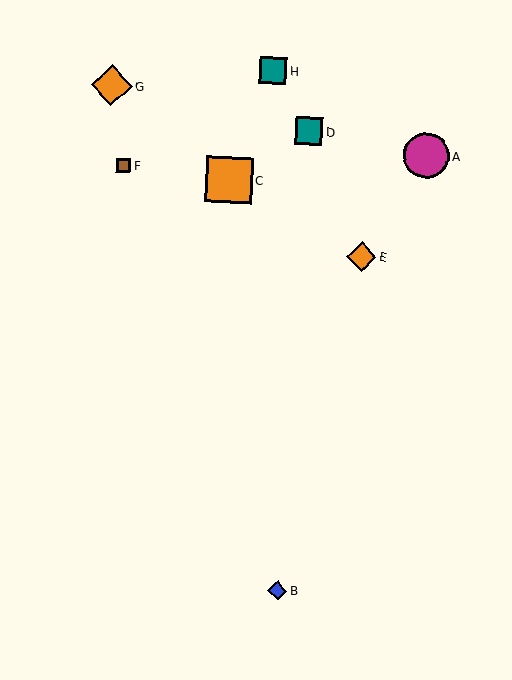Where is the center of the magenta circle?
The center of the magenta circle is at (426, 156).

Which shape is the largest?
The orange square (labeled C) is the largest.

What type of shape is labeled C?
Shape C is an orange square.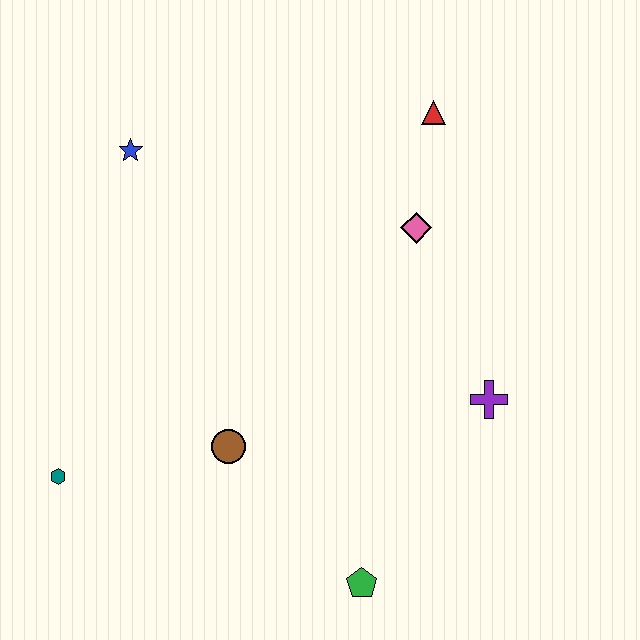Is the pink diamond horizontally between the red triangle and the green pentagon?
Yes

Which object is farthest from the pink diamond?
The teal hexagon is farthest from the pink diamond.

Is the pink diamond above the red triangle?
No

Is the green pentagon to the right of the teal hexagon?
Yes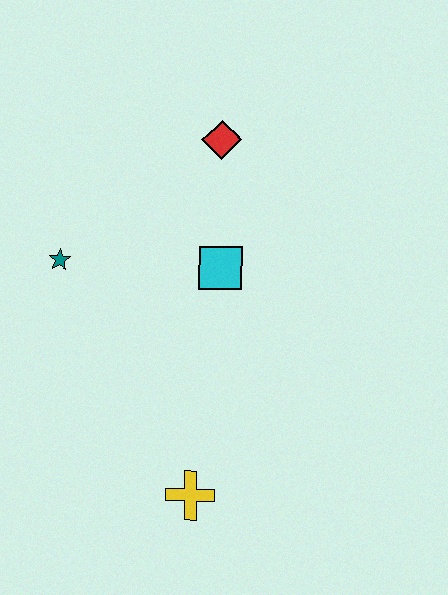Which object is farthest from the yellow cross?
The red diamond is farthest from the yellow cross.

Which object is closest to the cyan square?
The red diamond is closest to the cyan square.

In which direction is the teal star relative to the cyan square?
The teal star is to the left of the cyan square.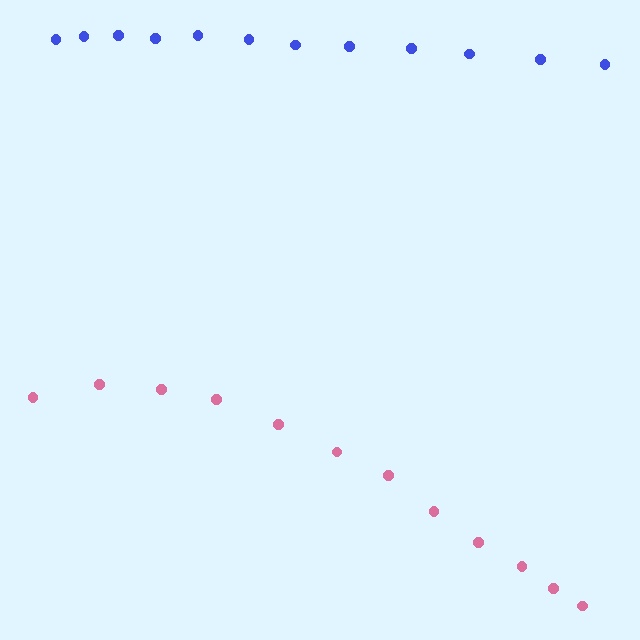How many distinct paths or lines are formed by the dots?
There are 2 distinct paths.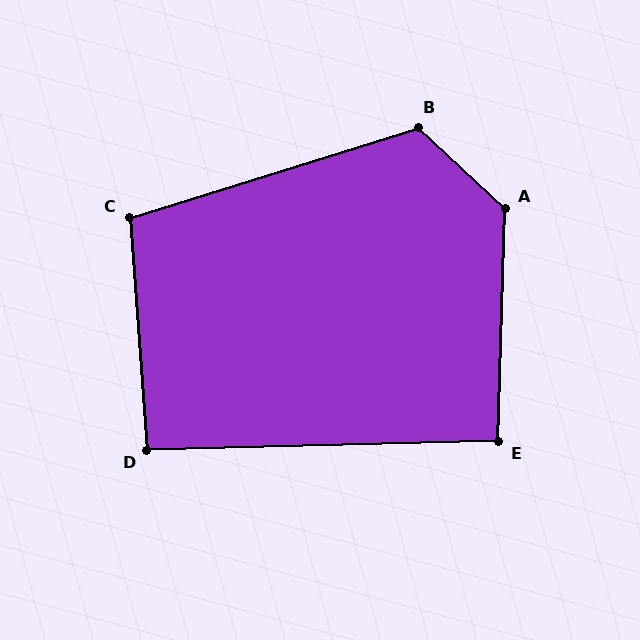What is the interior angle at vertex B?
Approximately 120 degrees (obtuse).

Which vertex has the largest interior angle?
A, at approximately 131 degrees.